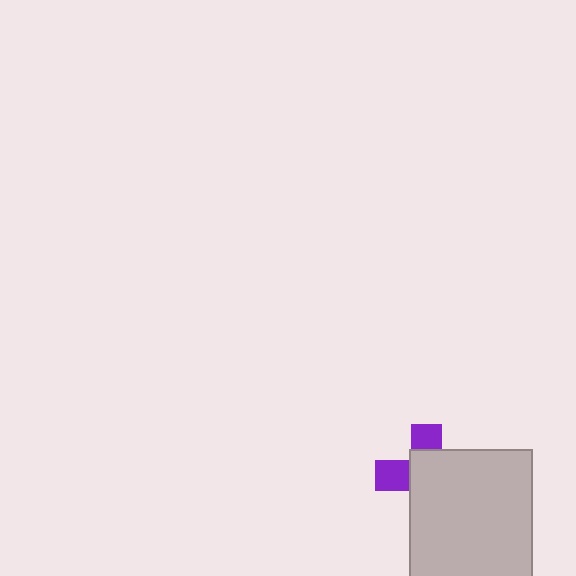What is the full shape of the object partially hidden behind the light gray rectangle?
The partially hidden object is a purple cross.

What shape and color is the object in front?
The object in front is a light gray rectangle.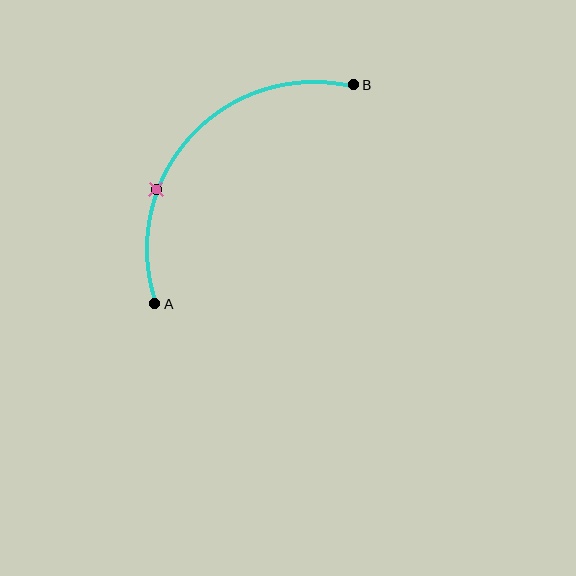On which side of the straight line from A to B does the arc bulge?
The arc bulges above and to the left of the straight line connecting A and B.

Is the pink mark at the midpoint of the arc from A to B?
No. The pink mark lies on the arc but is closer to endpoint A. The arc midpoint would be at the point on the curve equidistant along the arc from both A and B.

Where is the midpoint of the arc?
The arc midpoint is the point on the curve farthest from the straight line joining A and B. It sits above and to the left of that line.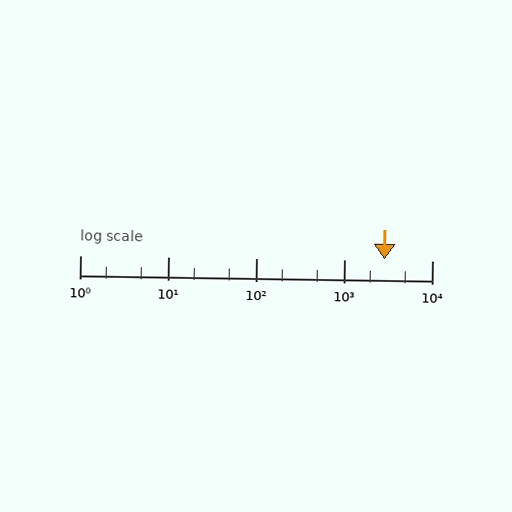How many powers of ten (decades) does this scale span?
The scale spans 4 decades, from 1 to 10000.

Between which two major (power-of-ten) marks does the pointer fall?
The pointer is between 1000 and 10000.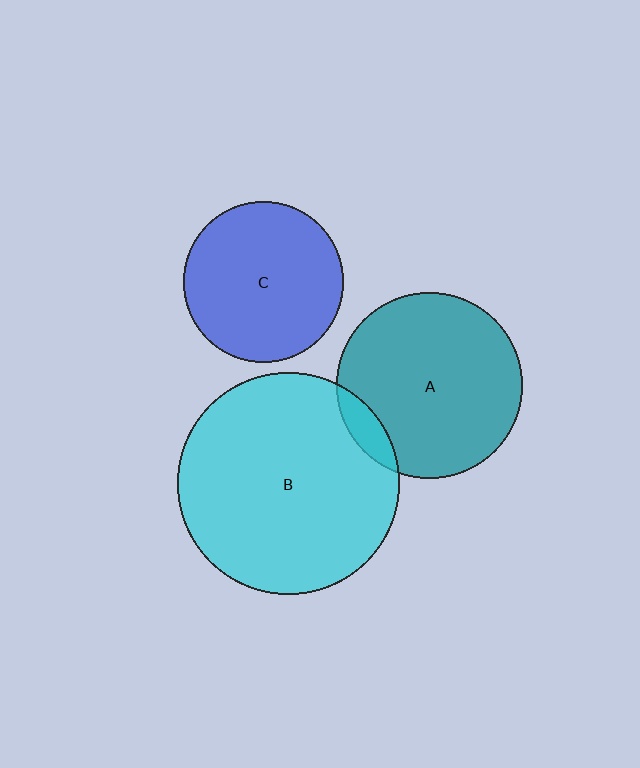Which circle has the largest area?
Circle B (cyan).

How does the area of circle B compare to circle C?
Approximately 1.9 times.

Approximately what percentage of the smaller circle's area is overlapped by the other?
Approximately 10%.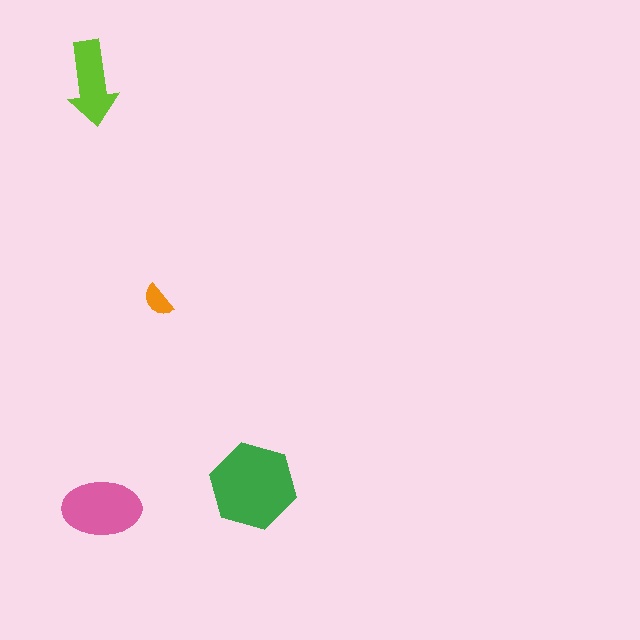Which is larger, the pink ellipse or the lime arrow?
The pink ellipse.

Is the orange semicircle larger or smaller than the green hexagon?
Smaller.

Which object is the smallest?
The orange semicircle.